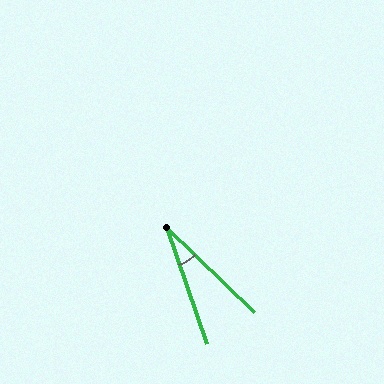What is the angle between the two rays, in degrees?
Approximately 27 degrees.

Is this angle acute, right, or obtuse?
It is acute.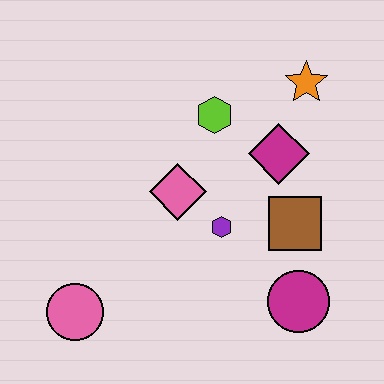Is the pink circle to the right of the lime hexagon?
No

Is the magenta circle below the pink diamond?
Yes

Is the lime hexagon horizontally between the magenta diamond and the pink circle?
Yes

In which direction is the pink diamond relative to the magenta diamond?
The pink diamond is to the left of the magenta diamond.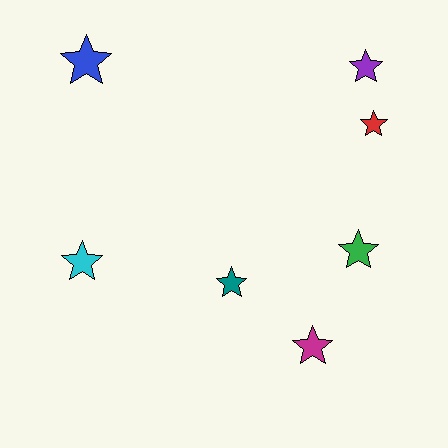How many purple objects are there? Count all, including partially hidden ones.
There is 1 purple object.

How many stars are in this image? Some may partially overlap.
There are 7 stars.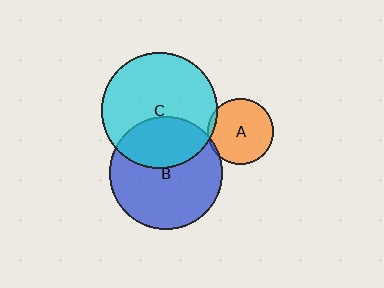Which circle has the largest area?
Circle C (cyan).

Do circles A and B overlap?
Yes.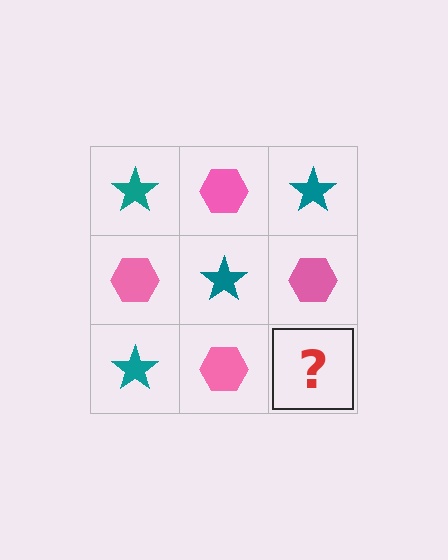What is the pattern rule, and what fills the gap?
The rule is that it alternates teal star and pink hexagon in a checkerboard pattern. The gap should be filled with a teal star.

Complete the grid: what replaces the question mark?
The question mark should be replaced with a teal star.